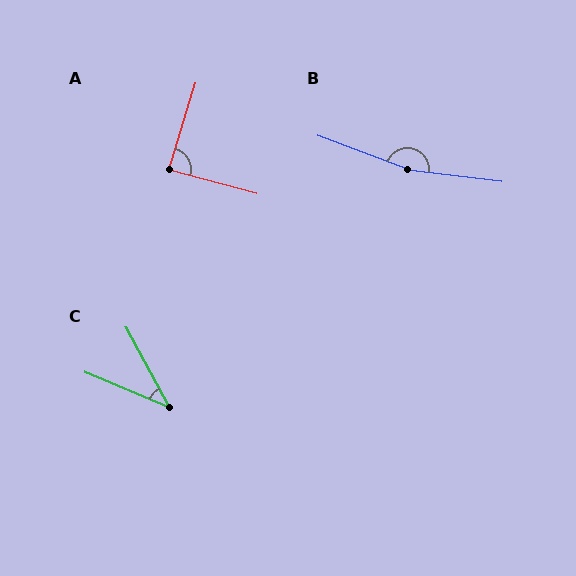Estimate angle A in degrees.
Approximately 88 degrees.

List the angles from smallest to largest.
C (39°), A (88°), B (166°).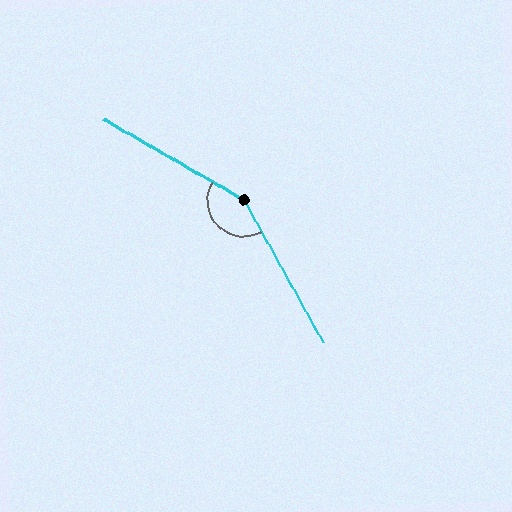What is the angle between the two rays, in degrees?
Approximately 149 degrees.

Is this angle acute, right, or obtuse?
It is obtuse.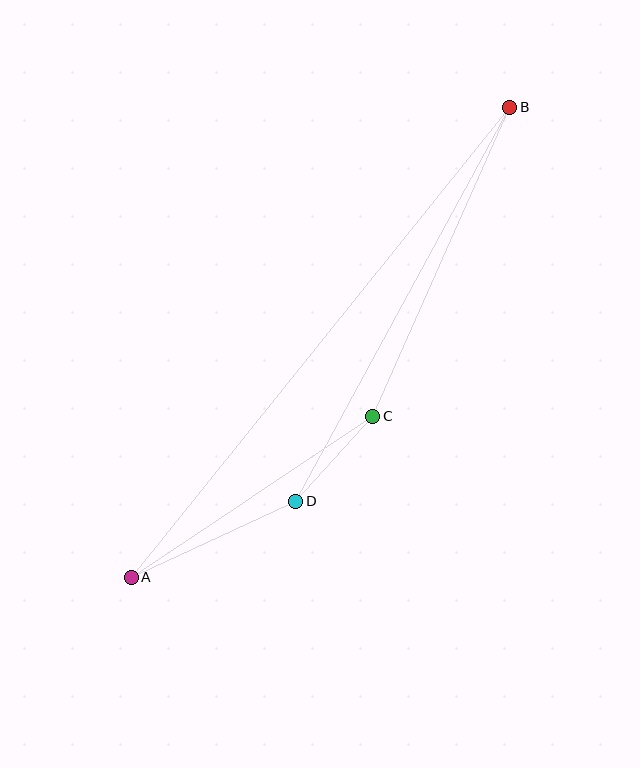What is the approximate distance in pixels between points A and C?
The distance between A and C is approximately 290 pixels.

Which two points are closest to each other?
Points C and D are closest to each other.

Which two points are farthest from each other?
Points A and B are farthest from each other.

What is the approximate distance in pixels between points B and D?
The distance between B and D is approximately 449 pixels.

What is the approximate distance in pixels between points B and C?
The distance between B and C is approximately 338 pixels.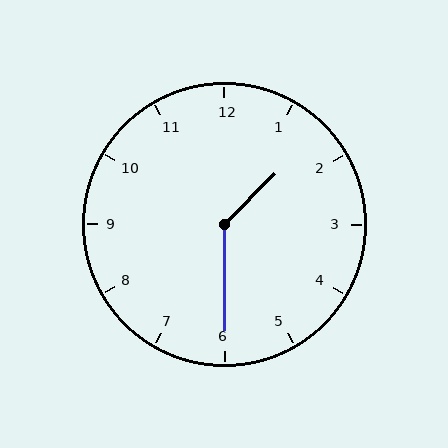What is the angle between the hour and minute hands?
Approximately 135 degrees.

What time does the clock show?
1:30.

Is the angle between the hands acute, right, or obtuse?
It is obtuse.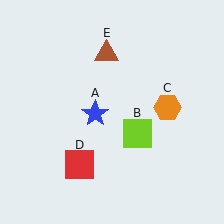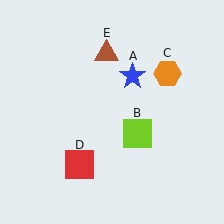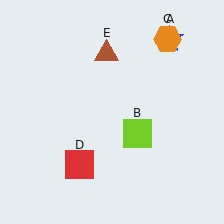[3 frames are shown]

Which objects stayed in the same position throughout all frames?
Lime square (object B) and red square (object D) and brown triangle (object E) remained stationary.